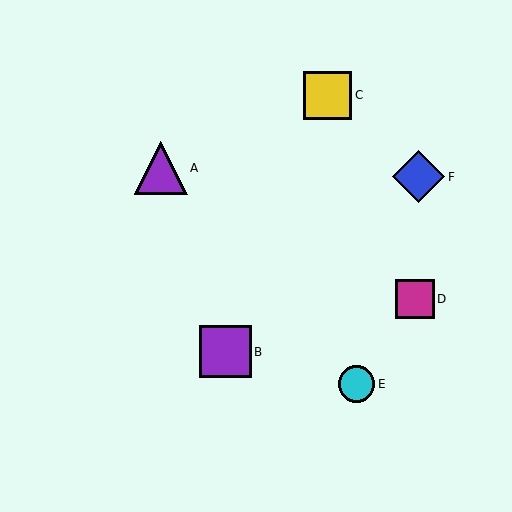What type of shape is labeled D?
Shape D is a magenta square.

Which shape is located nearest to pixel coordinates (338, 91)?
The yellow square (labeled C) at (328, 95) is nearest to that location.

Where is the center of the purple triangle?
The center of the purple triangle is at (161, 168).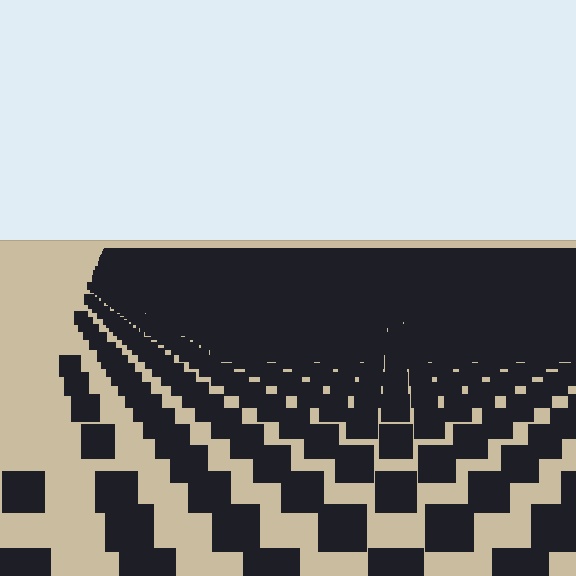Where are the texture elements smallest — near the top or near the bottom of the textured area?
Near the top.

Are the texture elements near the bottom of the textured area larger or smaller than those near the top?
Larger. Near the bottom, elements are closer to the viewer and appear at a bigger on-screen size.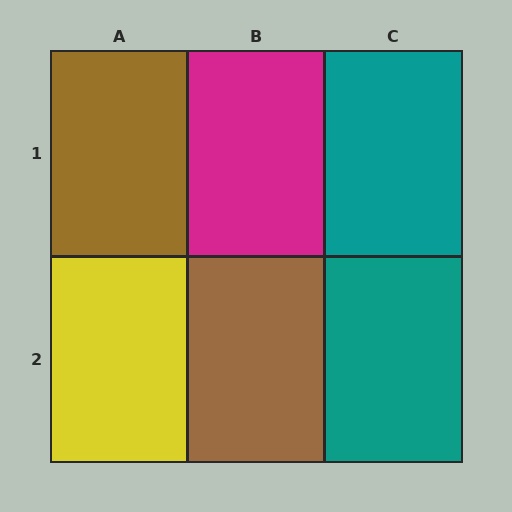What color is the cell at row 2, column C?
Teal.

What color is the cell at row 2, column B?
Brown.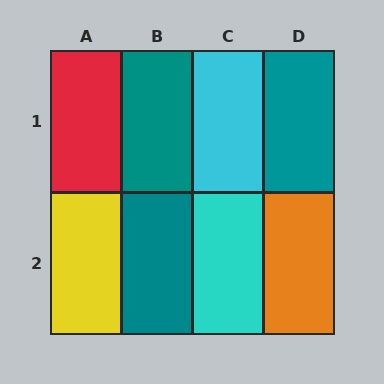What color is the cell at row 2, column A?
Yellow.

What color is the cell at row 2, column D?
Orange.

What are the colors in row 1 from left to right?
Red, teal, cyan, teal.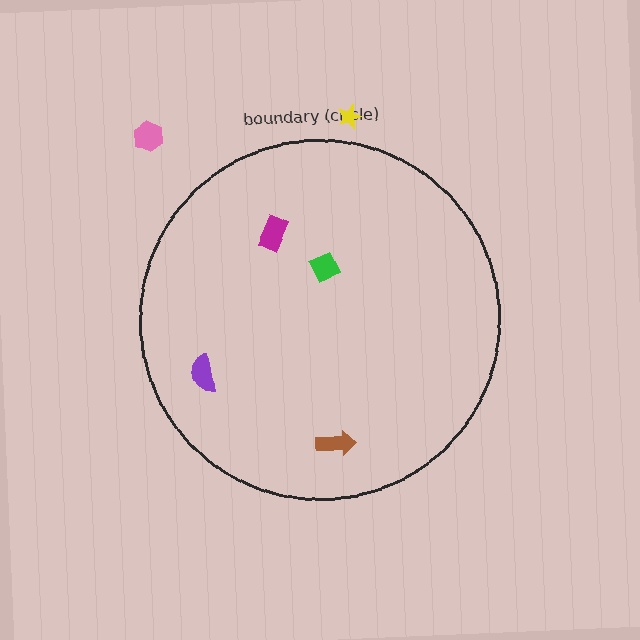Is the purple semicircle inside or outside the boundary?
Inside.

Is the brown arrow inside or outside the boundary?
Inside.